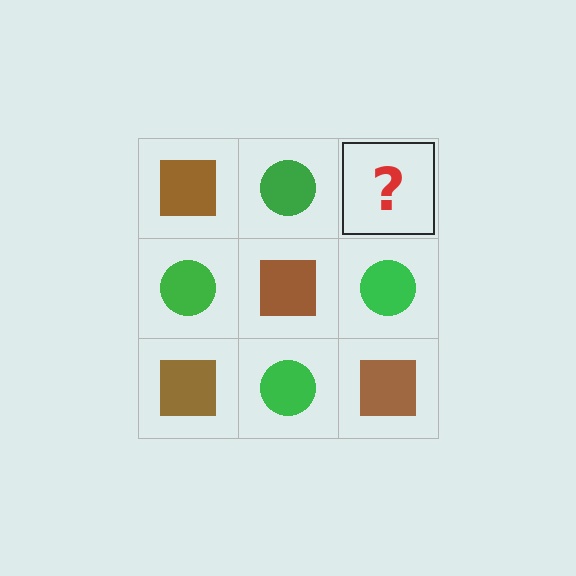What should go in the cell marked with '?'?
The missing cell should contain a brown square.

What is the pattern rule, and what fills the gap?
The rule is that it alternates brown square and green circle in a checkerboard pattern. The gap should be filled with a brown square.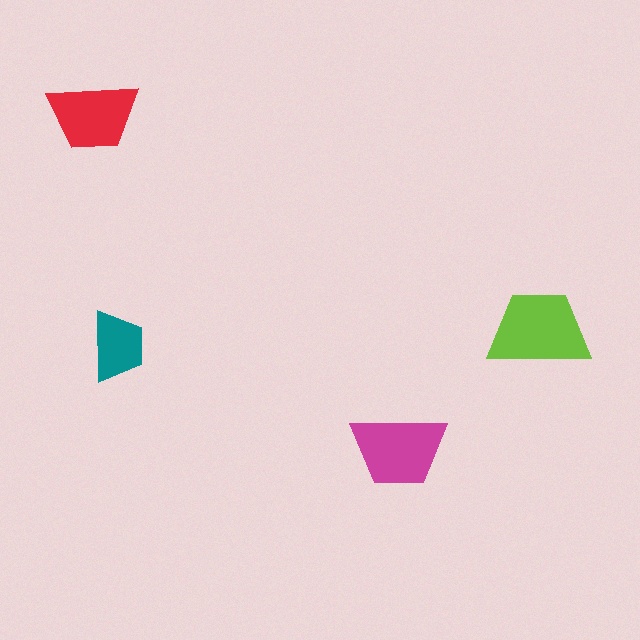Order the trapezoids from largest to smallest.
the lime one, the magenta one, the red one, the teal one.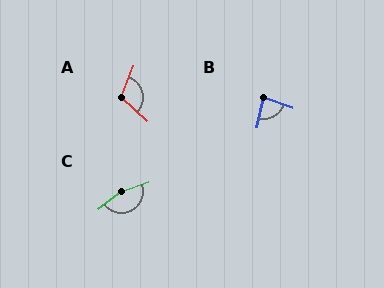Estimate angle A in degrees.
Approximately 111 degrees.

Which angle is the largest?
C, at approximately 161 degrees.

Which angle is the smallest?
B, at approximately 83 degrees.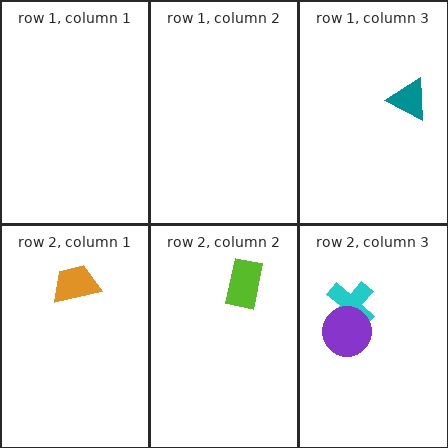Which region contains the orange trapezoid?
The row 2, column 1 region.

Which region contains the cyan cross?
The row 2, column 3 region.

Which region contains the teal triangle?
The row 1, column 3 region.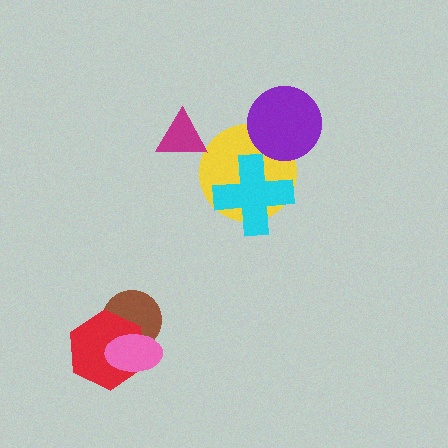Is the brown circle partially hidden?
Yes, it is partially covered by another shape.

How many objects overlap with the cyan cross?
1 object overlaps with the cyan cross.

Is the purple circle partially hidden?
No, no other shape covers it.